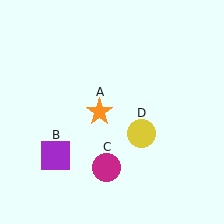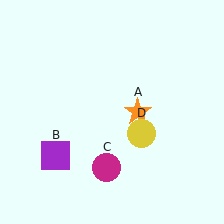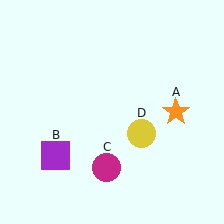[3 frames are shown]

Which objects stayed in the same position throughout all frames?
Purple square (object B) and magenta circle (object C) and yellow circle (object D) remained stationary.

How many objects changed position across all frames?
1 object changed position: orange star (object A).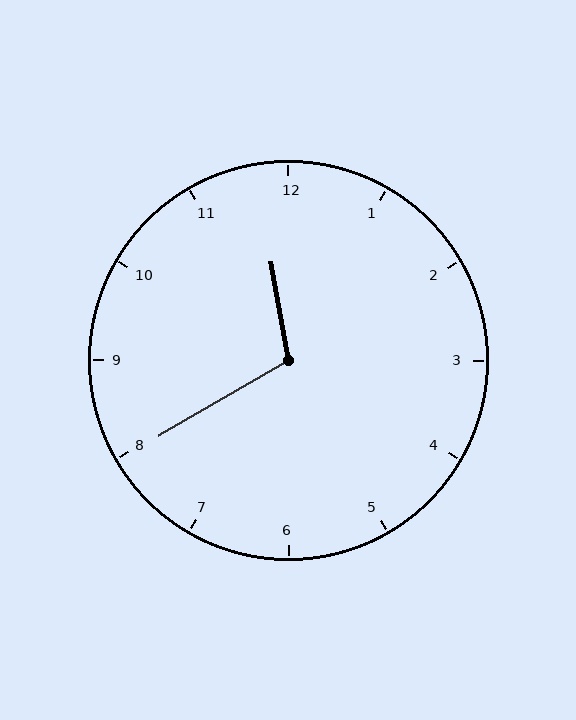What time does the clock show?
11:40.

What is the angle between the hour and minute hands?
Approximately 110 degrees.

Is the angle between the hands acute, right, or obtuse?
It is obtuse.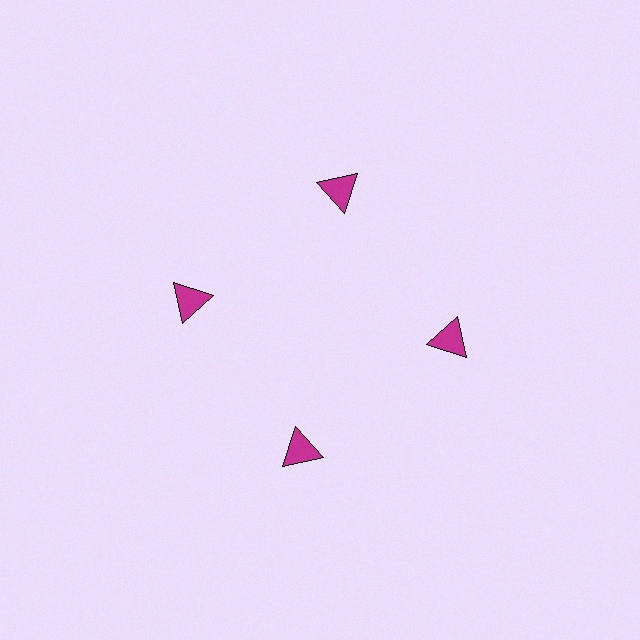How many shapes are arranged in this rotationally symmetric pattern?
There are 4 shapes, arranged in 4 groups of 1.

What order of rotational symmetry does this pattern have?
This pattern has 4-fold rotational symmetry.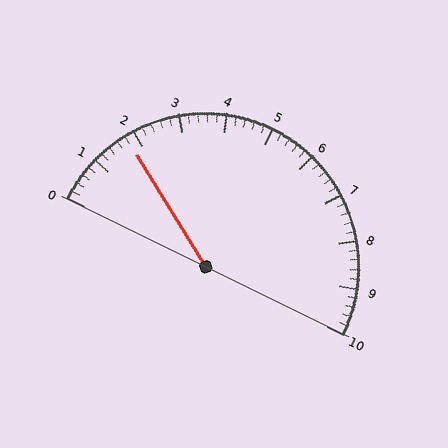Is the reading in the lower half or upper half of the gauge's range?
The reading is in the lower half of the range (0 to 10).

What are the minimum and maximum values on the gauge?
The gauge ranges from 0 to 10.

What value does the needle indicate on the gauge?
The needle indicates approximately 1.8.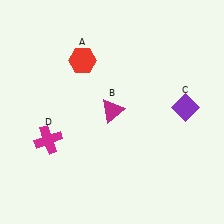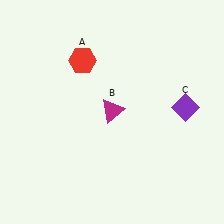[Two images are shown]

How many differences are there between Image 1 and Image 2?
There is 1 difference between the two images.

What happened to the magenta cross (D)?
The magenta cross (D) was removed in Image 2. It was in the bottom-left area of Image 1.